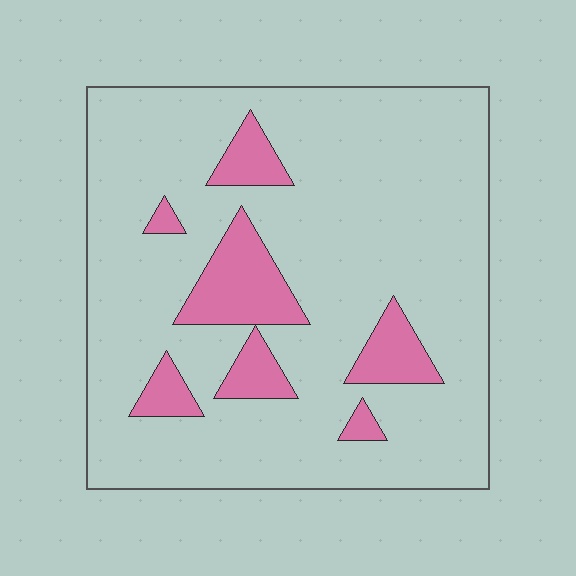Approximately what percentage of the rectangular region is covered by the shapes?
Approximately 15%.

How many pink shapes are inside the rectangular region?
7.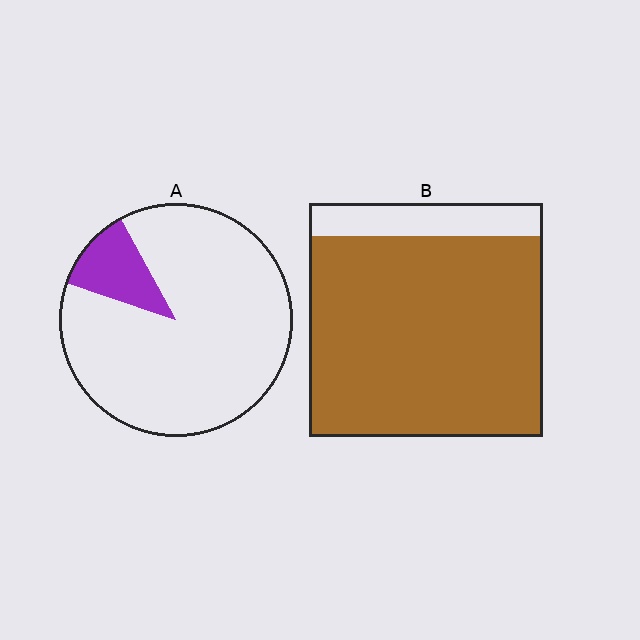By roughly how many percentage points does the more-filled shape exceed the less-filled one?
By roughly 75 percentage points (B over A).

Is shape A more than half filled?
No.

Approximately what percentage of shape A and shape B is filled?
A is approximately 10% and B is approximately 85%.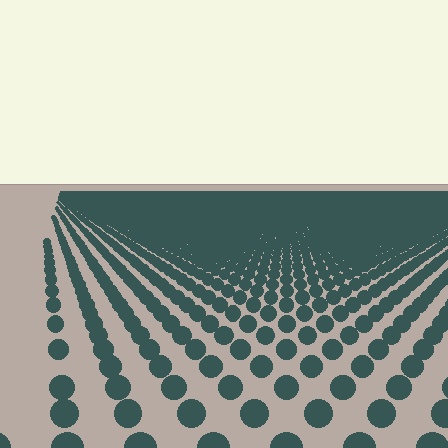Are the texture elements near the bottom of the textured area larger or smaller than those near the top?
Larger. Near the bottom, elements are closer to the viewer and appear at a bigger on-screen size.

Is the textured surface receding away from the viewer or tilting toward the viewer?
The surface is receding away from the viewer. Texture elements get smaller and denser toward the top.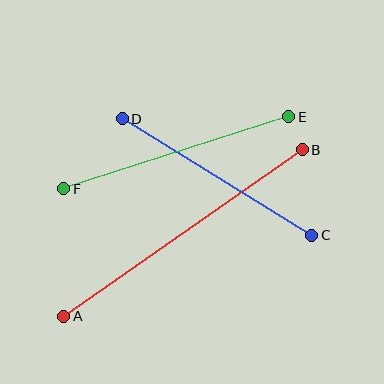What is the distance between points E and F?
The distance is approximately 236 pixels.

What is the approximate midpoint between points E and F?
The midpoint is at approximately (176, 153) pixels.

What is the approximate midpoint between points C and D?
The midpoint is at approximately (217, 177) pixels.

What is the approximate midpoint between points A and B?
The midpoint is at approximately (183, 233) pixels.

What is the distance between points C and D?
The distance is approximately 222 pixels.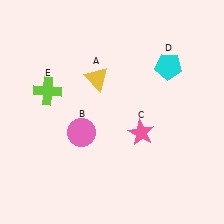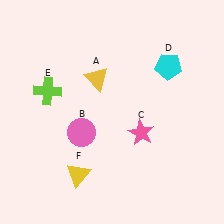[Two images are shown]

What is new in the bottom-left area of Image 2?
A yellow triangle (F) was added in the bottom-left area of Image 2.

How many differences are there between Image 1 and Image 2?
There is 1 difference between the two images.